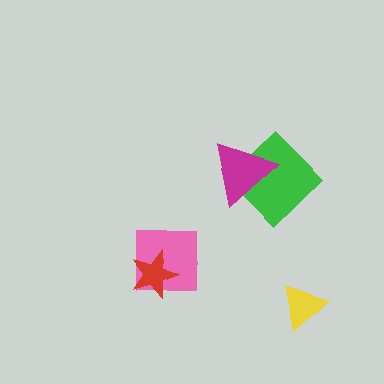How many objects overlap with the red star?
1 object overlaps with the red star.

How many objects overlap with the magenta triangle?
1 object overlaps with the magenta triangle.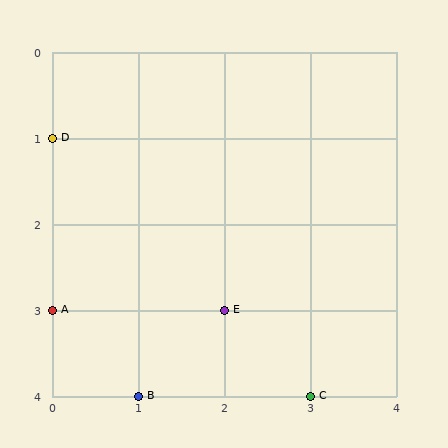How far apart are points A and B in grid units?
Points A and B are 1 column and 1 row apart (about 1.4 grid units diagonally).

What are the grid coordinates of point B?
Point B is at grid coordinates (1, 4).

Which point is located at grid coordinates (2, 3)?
Point E is at (2, 3).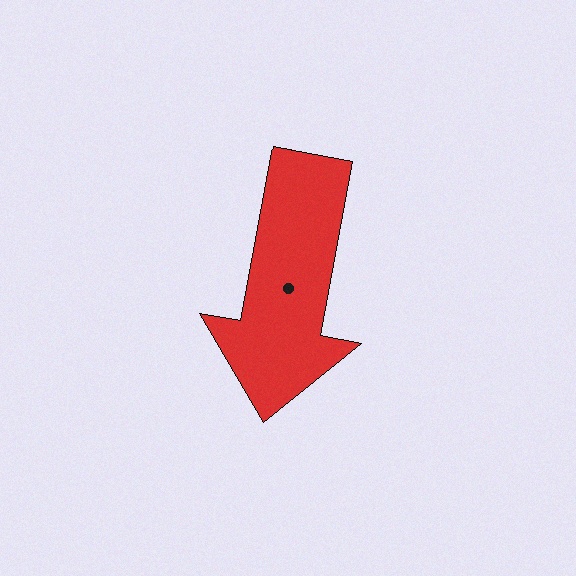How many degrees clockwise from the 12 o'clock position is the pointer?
Approximately 190 degrees.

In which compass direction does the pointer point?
South.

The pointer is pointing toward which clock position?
Roughly 6 o'clock.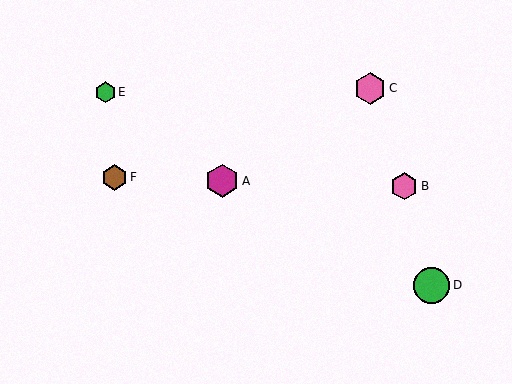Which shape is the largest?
The green circle (labeled D) is the largest.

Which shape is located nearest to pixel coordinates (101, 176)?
The brown hexagon (labeled F) at (114, 177) is nearest to that location.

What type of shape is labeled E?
Shape E is a green hexagon.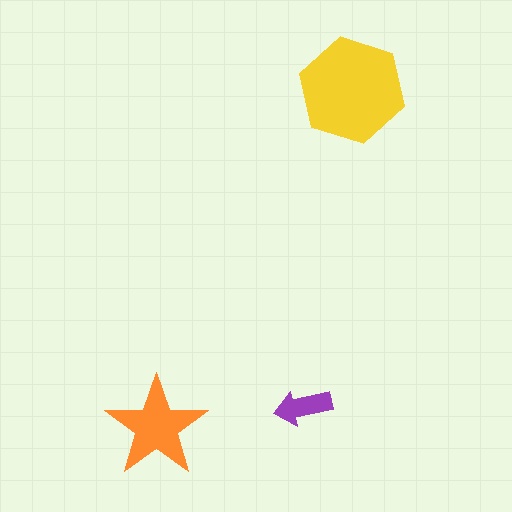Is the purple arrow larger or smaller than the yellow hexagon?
Smaller.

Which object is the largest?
The yellow hexagon.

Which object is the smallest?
The purple arrow.